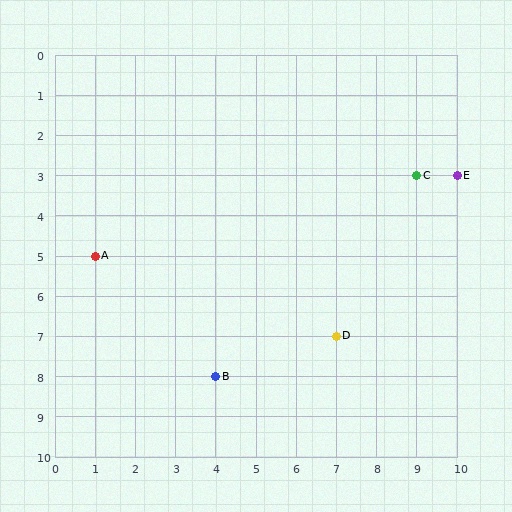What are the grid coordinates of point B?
Point B is at grid coordinates (4, 8).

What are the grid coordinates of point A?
Point A is at grid coordinates (1, 5).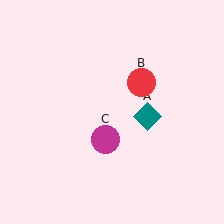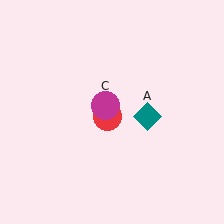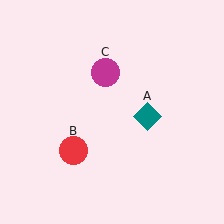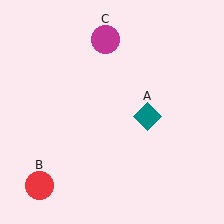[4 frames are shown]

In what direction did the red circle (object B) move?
The red circle (object B) moved down and to the left.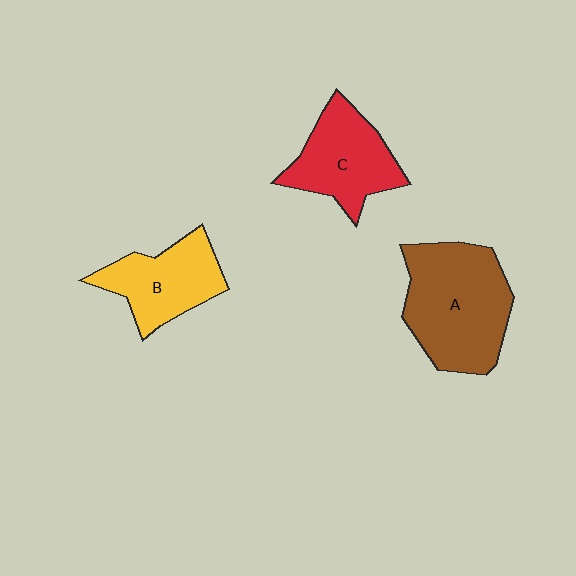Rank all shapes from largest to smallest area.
From largest to smallest: A (brown), C (red), B (yellow).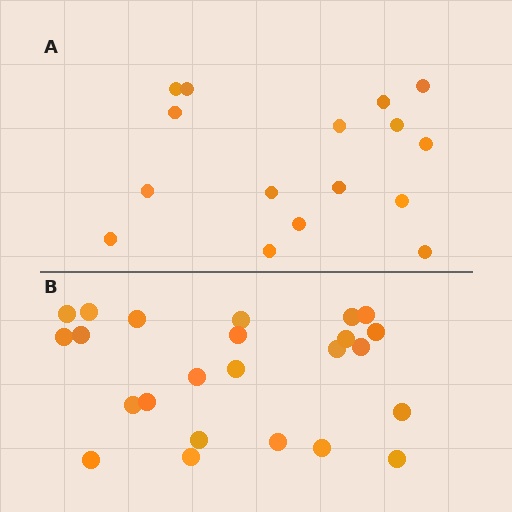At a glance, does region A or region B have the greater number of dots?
Region B (the bottom region) has more dots.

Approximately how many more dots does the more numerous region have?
Region B has roughly 8 or so more dots than region A.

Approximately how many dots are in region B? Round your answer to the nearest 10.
About 20 dots. (The exact count is 24, which rounds to 20.)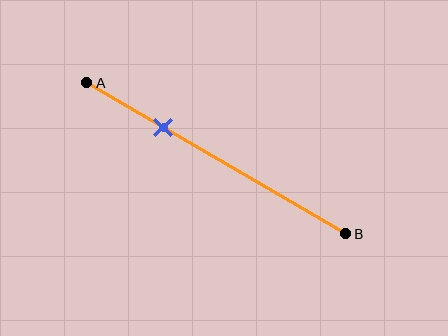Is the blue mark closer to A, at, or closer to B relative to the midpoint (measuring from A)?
The blue mark is closer to point A than the midpoint of segment AB.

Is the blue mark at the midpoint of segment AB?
No, the mark is at about 30% from A, not at the 50% midpoint.